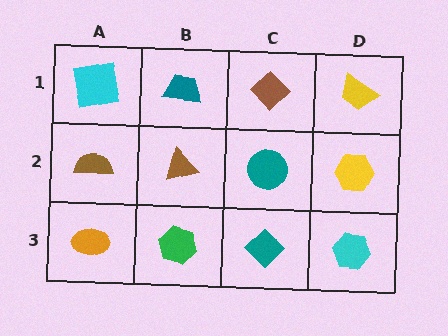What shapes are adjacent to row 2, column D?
A yellow trapezoid (row 1, column D), a cyan hexagon (row 3, column D), a teal circle (row 2, column C).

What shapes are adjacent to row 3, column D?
A yellow hexagon (row 2, column D), a teal diamond (row 3, column C).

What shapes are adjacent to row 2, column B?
A teal trapezoid (row 1, column B), a green hexagon (row 3, column B), a brown semicircle (row 2, column A), a teal circle (row 2, column C).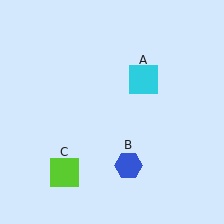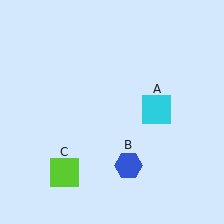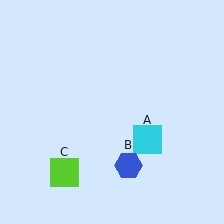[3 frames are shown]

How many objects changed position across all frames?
1 object changed position: cyan square (object A).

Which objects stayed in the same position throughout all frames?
Blue hexagon (object B) and lime square (object C) remained stationary.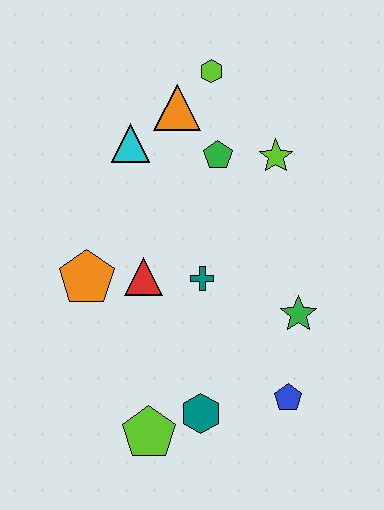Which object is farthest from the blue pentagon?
The lime hexagon is farthest from the blue pentagon.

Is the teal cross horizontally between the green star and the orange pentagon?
Yes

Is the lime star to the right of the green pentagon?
Yes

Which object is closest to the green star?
The blue pentagon is closest to the green star.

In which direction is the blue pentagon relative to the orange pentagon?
The blue pentagon is to the right of the orange pentagon.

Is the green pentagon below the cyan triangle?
Yes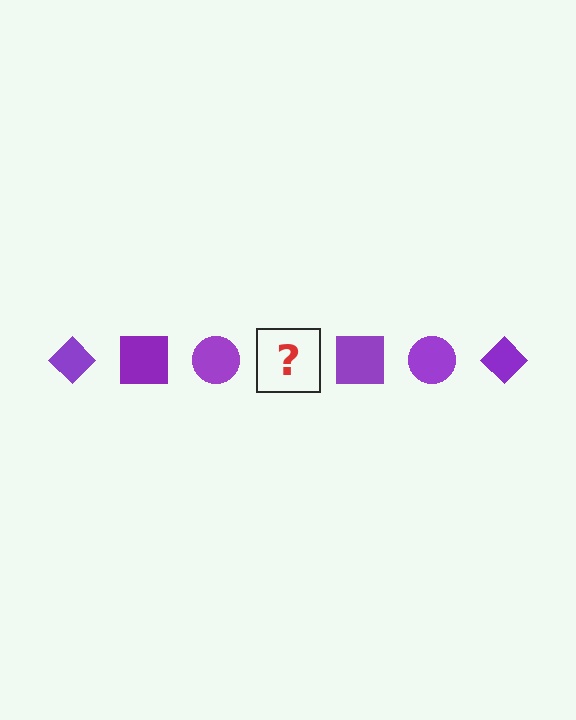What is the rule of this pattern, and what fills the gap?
The rule is that the pattern cycles through diamond, square, circle shapes in purple. The gap should be filled with a purple diamond.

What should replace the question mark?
The question mark should be replaced with a purple diamond.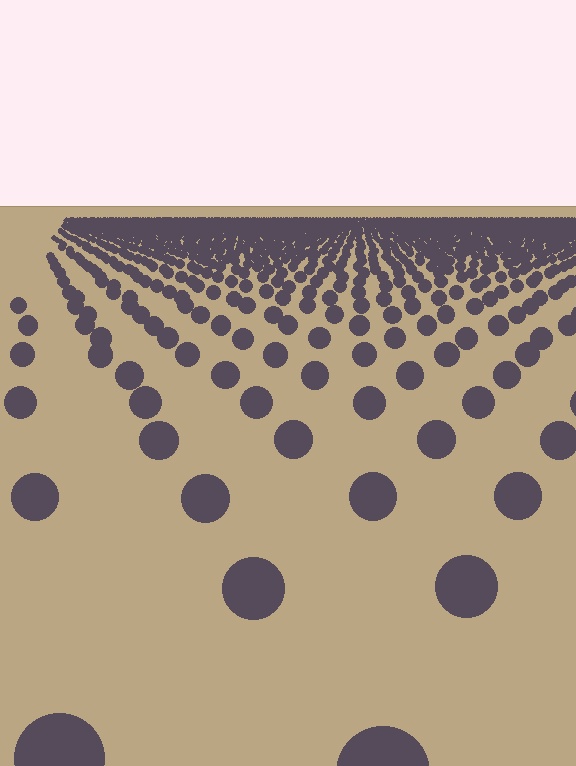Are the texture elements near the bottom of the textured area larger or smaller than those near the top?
Larger. Near the bottom, elements are closer to the viewer and appear at a bigger on-screen size.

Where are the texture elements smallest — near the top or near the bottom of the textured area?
Near the top.